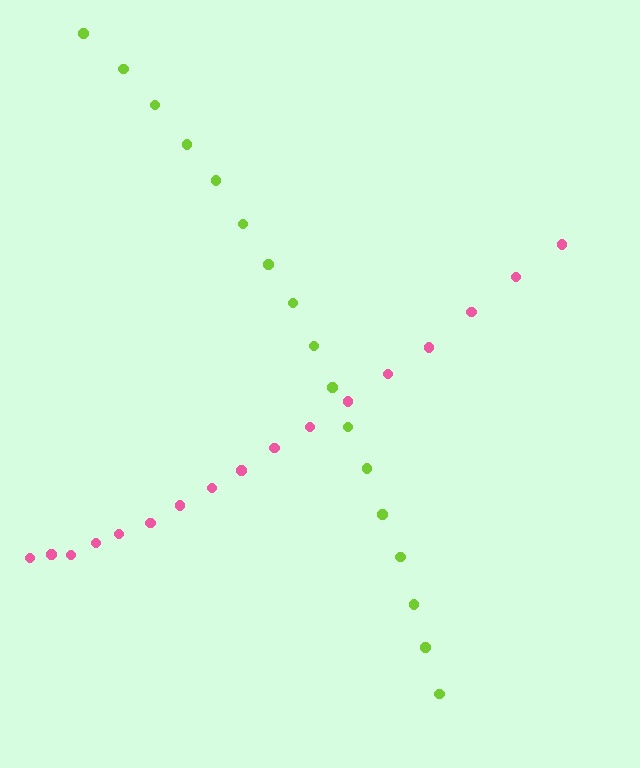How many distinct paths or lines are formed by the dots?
There are 2 distinct paths.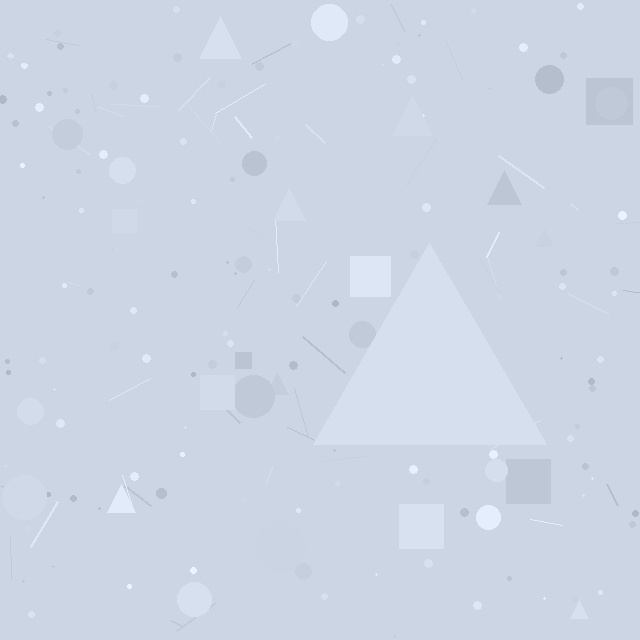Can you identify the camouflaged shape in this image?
The camouflaged shape is a triangle.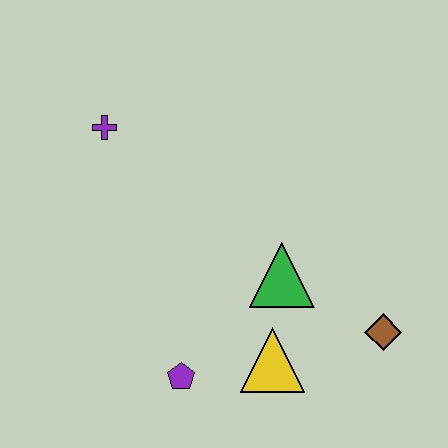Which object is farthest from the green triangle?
The purple cross is farthest from the green triangle.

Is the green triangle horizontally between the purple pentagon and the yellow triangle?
No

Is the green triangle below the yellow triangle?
No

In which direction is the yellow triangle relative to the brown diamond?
The yellow triangle is to the left of the brown diamond.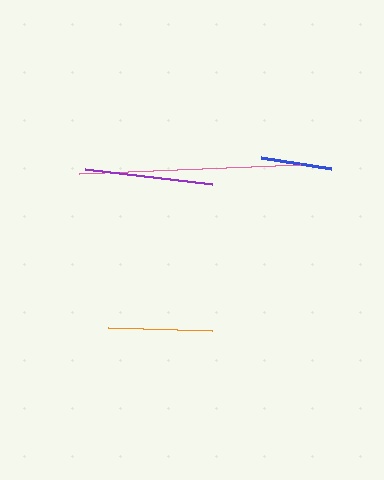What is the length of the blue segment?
The blue segment is approximately 71 pixels long.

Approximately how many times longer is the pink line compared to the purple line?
The pink line is approximately 1.7 times the length of the purple line.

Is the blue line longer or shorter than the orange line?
The orange line is longer than the blue line.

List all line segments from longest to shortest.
From longest to shortest: pink, purple, orange, blue.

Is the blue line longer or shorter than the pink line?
The pink line is longer than the blue line.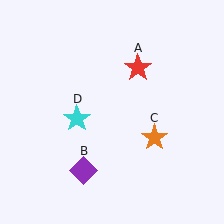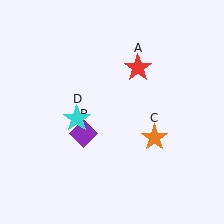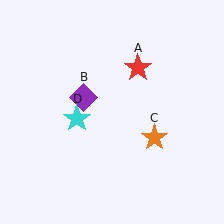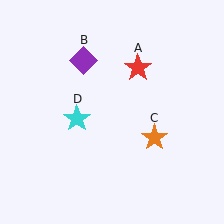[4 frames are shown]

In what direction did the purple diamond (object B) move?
The purple diamond (object B) moved up.